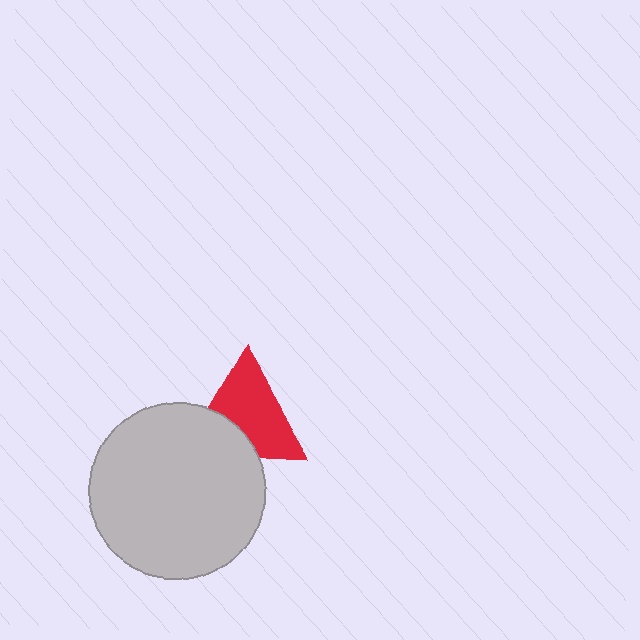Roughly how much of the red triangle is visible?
Most of it is visible (roughly 68%).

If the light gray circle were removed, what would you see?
You would see the complete red triangle.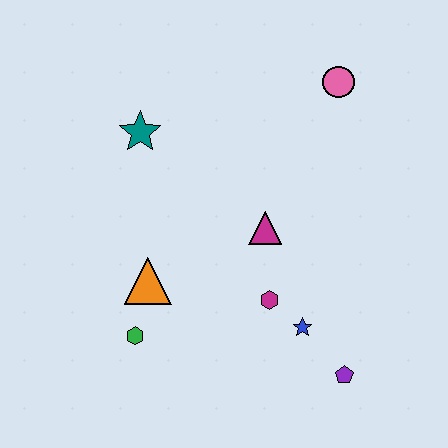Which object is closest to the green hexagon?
The orange triangle is closest to the green hexagon.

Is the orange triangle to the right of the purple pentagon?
No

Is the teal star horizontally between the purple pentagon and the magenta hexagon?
No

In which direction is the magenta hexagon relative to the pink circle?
The magenta hexagon is below the pink circle.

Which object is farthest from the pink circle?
The green hexagon is farthest from the pink circle.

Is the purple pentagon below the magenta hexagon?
Yes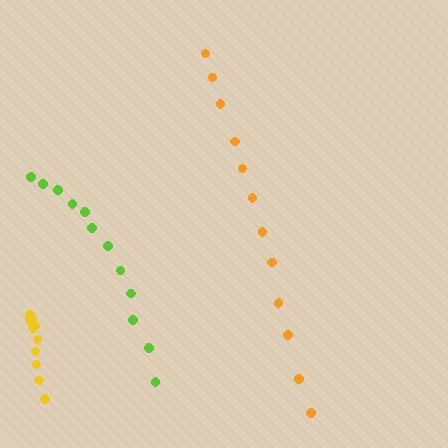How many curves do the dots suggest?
There are 3 distinct paths.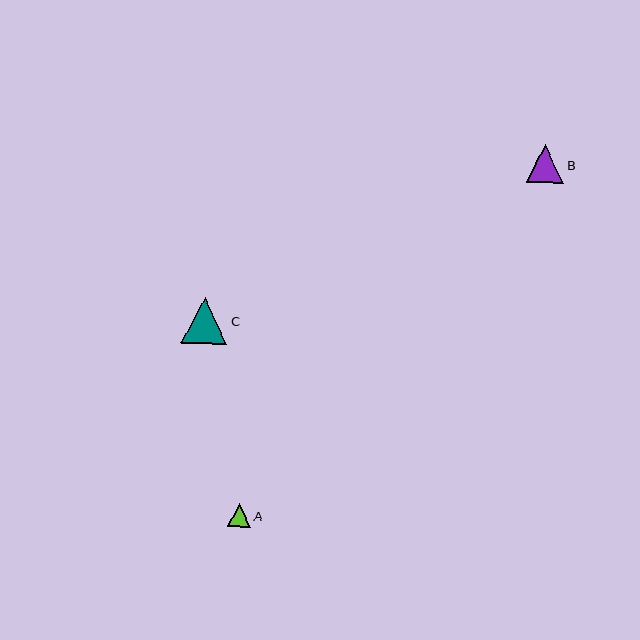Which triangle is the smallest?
Triangle A is the smallest with a size of approximately 23 pixels.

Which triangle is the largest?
Triangle C is the largest with a size of approximately 46 pixels.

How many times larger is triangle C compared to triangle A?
Triangle C is approximately 2.0 times the size of triangle A.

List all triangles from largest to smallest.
From largest to smallest: C, B, A.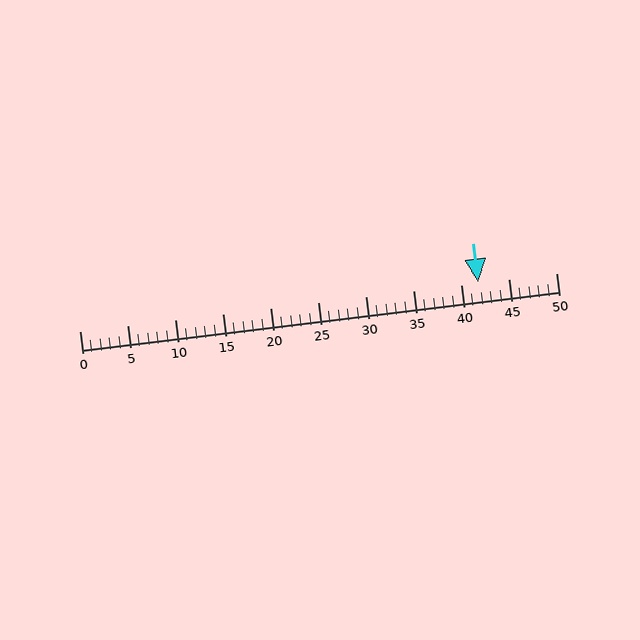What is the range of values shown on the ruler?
The ruler shows values from 0 to 50.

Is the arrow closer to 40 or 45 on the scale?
The arrow is closer to 40.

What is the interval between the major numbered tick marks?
The major tick marks are spaced 5 units apart.